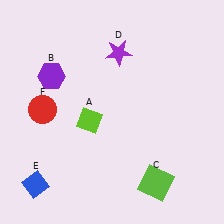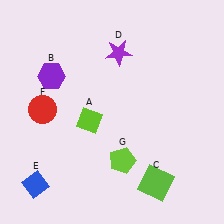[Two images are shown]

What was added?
A lime pentagon (G) was added in Image 2.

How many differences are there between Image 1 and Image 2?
There is 1 difference between the two images.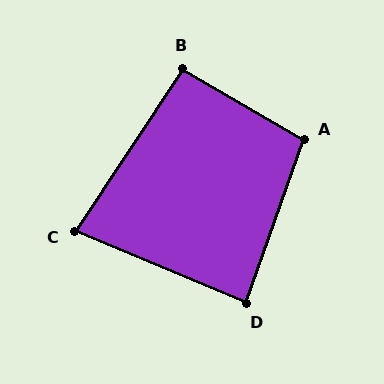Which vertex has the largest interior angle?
A, at approximately 101 degrees.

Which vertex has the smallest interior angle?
C, at approximately 79 degrees.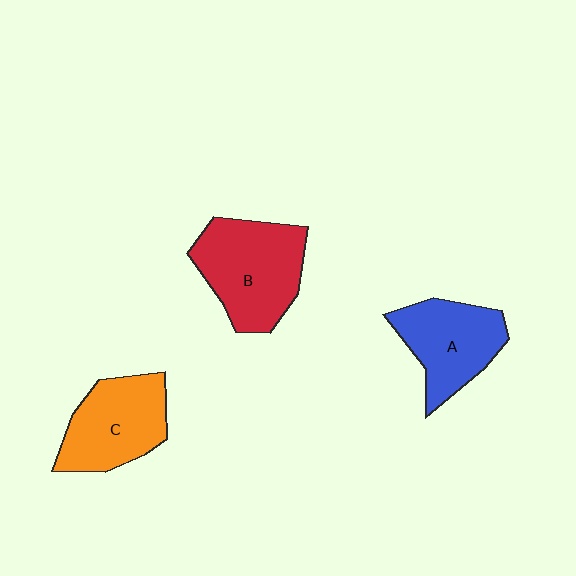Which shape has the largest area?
Shape B (red).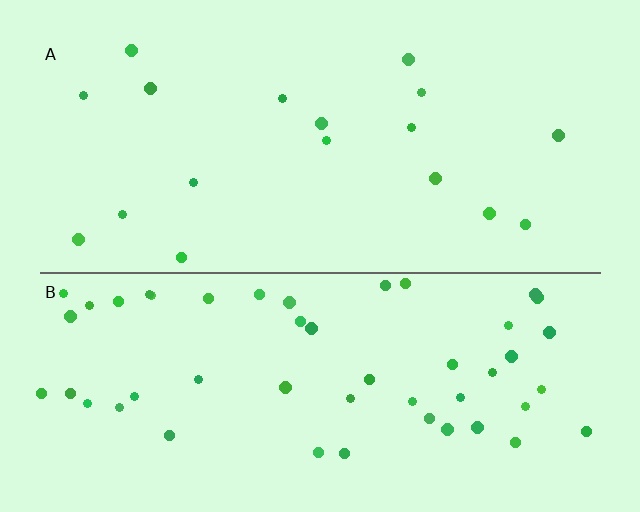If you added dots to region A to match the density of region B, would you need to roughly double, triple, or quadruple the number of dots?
Approximately triple.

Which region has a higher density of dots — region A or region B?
B (the bottom).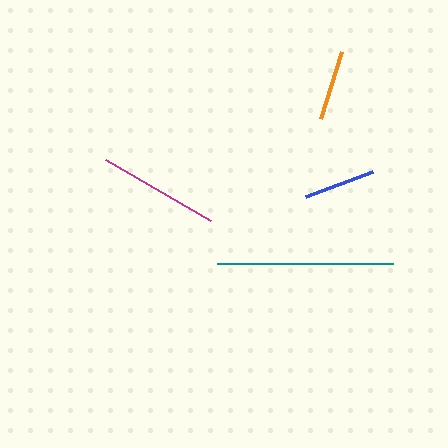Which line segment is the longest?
The teal line is the longest at approximately 177 pixels.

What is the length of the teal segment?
The teal segment is approximately 177 pixels long.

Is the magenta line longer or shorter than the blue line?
The magenta line is longer than the blue line.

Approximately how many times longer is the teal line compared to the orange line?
The teal line is approximately 2.5 times the length of the orange line.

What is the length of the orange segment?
The orange segment is approximately 70 pixels long.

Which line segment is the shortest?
The orange line is the shortest at approximately 70 pixels.